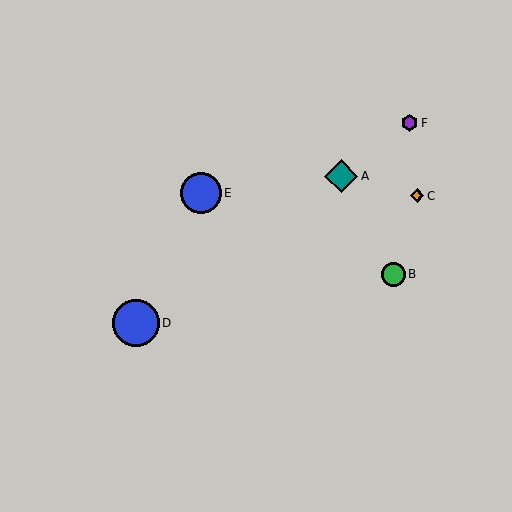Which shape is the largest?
The blue circle (labeled D) is the largest.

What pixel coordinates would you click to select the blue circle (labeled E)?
Click at (201, 193) to select the blue circle E.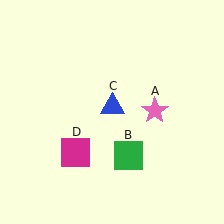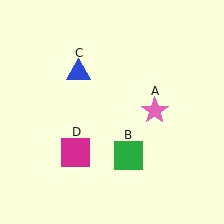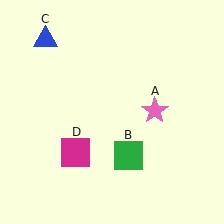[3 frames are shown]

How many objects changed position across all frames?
1 object changed position: blue triangle (object C).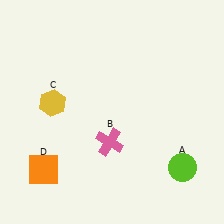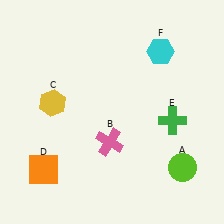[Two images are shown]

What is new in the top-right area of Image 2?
A cyan hexagon (F) was added in the top-right area of Image 2.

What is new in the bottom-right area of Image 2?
A green cross (E) was added in the bottom-right area of Image 2.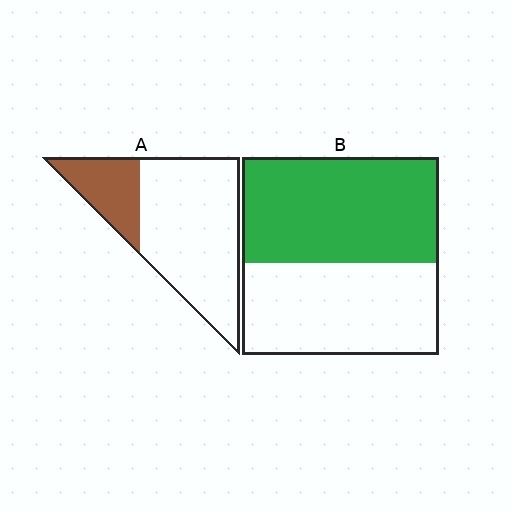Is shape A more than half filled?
No.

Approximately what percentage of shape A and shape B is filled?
A is approximately 25% and B is approximately 55%.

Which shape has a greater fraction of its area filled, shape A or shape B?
Shape B.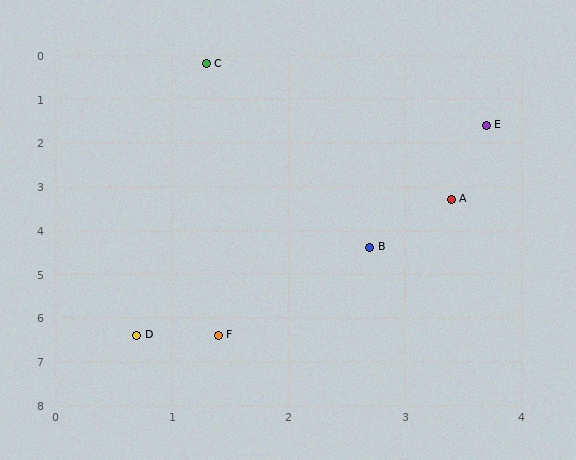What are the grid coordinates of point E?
Point E is at approximately (3.7, 1.6).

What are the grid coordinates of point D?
Point D is at approximately (0.7, 6.4).